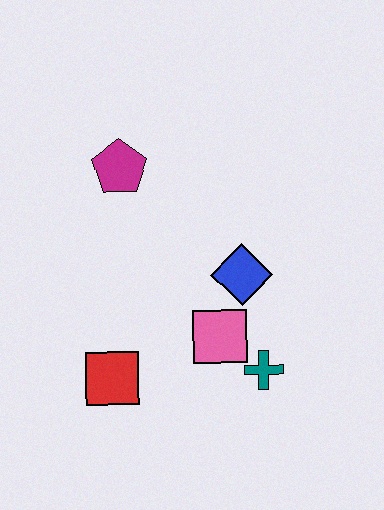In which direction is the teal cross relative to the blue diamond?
The teal cross is below the blue diamond.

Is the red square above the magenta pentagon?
No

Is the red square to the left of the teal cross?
Yes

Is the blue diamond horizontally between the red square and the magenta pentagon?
No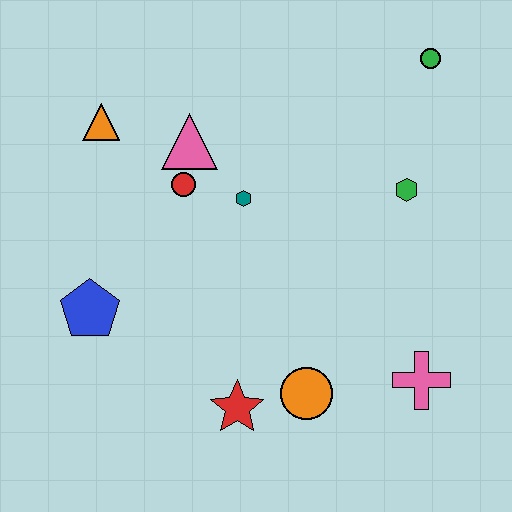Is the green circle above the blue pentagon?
Yes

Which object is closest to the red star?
The orange circle is closest to the red star.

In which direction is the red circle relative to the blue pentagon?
The red circle is above the blue pentagon.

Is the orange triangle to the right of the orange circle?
No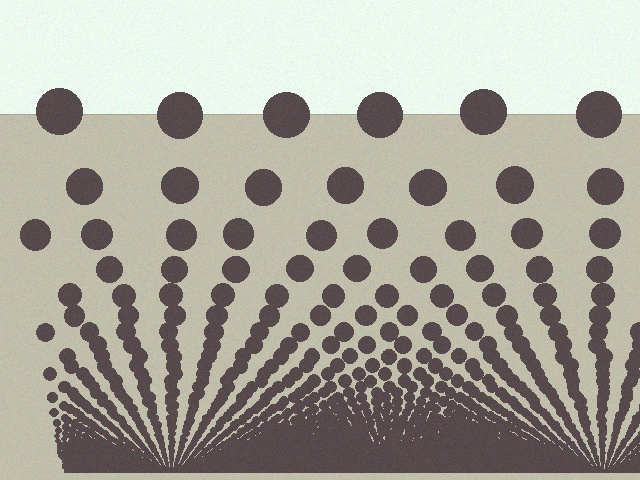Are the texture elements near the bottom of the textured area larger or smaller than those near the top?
Smaller. The gradient is inverted — elements near the bottom are smaller and denser.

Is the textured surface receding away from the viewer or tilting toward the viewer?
The surface appears to tilt toward the viewer. Texture elements get larger and sparser toward the top.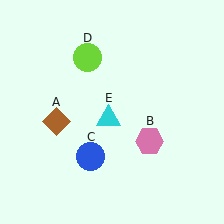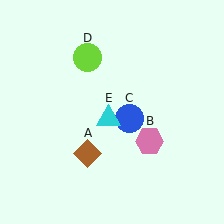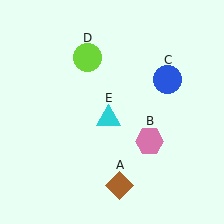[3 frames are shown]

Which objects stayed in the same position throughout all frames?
Pink hexagon (object B) and lime circle (object D) and cyan triangle (object E) remained stationary.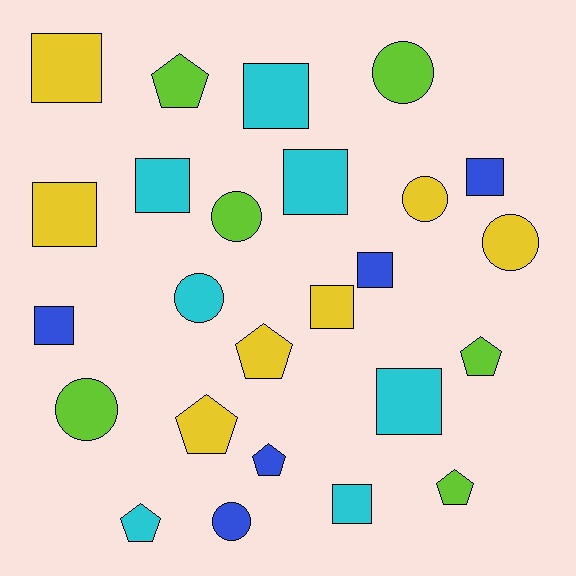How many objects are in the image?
There are 25 objects.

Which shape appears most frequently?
Square, with 11 objects.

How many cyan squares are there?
There are 5 cyan squares.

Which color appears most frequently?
Yellow, with 7 objects.